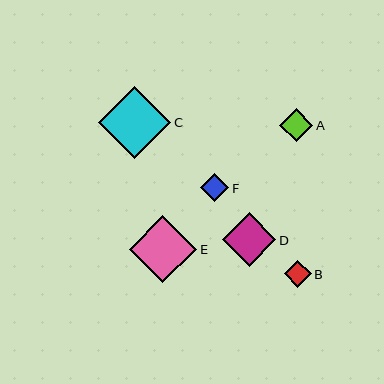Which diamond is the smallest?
Diamond B is the smallest with a size of approximately 27 pixels.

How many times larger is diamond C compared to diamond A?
Diamond C is approximately 2.2 times the size of diamond A.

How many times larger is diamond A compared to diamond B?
Diamond A is approximately 1.2 times the size of diamond B.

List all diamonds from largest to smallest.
From largest to smallest: C, E, D, A, F, B.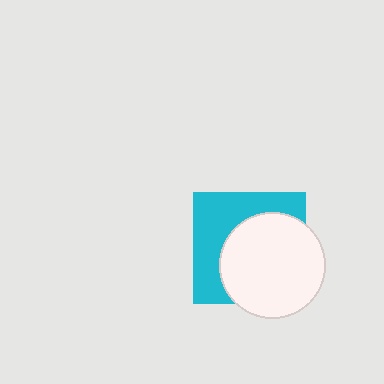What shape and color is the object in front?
The object in front is a white circle.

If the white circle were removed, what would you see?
You would see the complete cyan square.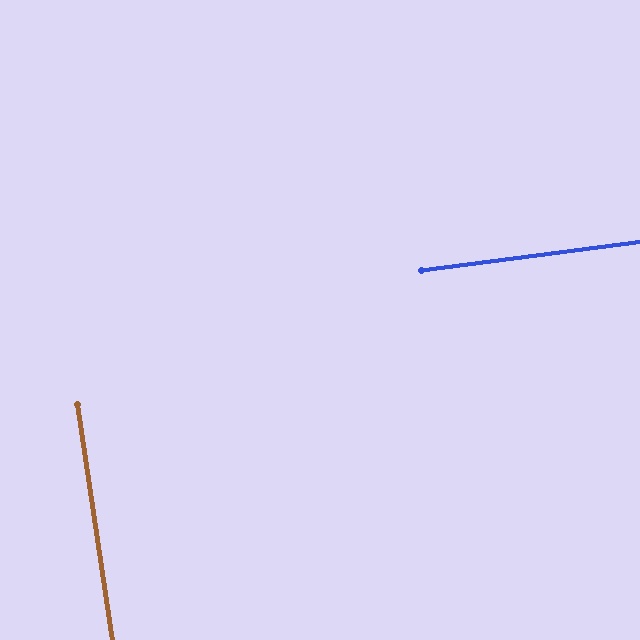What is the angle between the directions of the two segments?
Approximately 89 degrees.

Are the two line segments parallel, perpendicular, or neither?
Perpendicular — they meet at approximately 89°.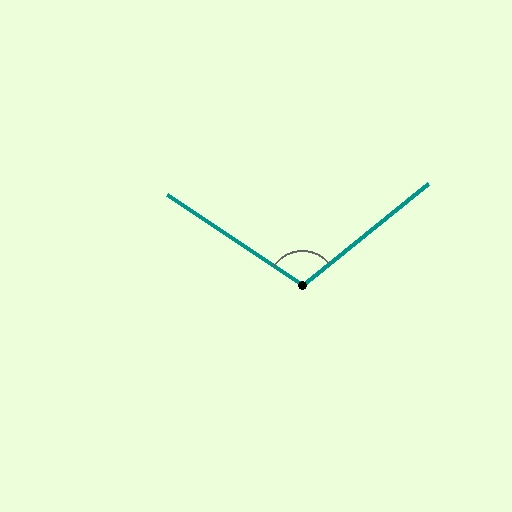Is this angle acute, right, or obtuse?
It is obtuse.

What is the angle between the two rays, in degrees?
Approximately 107 degrees.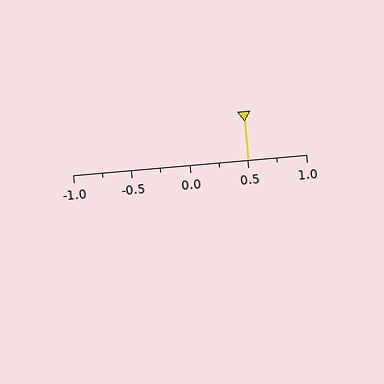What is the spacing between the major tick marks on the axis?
The major ticks are spaced 0.5 apart.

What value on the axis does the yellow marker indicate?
The marker indicates approximately 0.5.